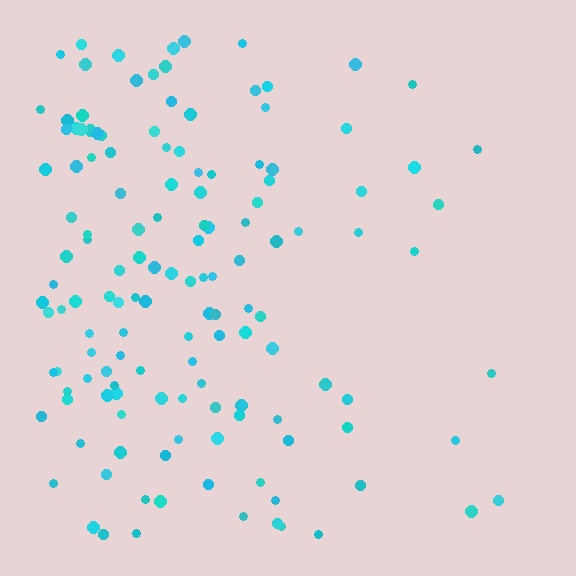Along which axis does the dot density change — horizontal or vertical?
Horizontal.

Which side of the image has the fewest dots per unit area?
The right.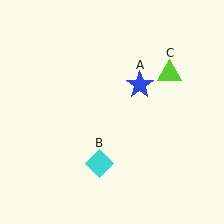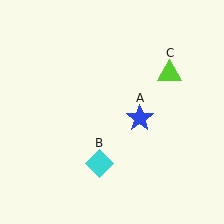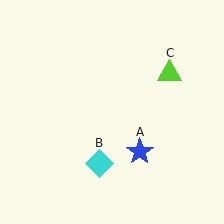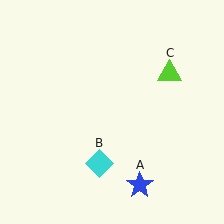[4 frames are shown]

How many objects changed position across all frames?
1 object changed position: blue star (object A).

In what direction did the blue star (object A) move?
The blue star (object A) moved down.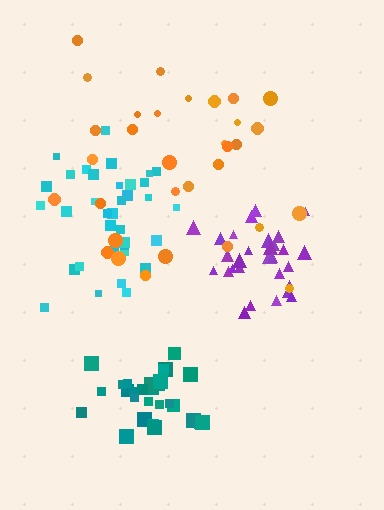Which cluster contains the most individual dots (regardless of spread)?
Cyan (35).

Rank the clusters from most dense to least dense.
teal, purple, cyan, orange.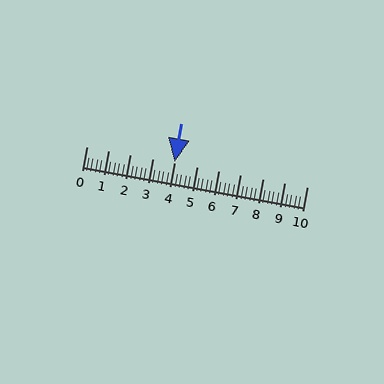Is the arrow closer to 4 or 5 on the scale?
The arrow is closer to 4.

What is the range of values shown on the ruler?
The ruler shows values from 0 to 10.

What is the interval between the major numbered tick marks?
The major tick marks are spaced 1 units apart.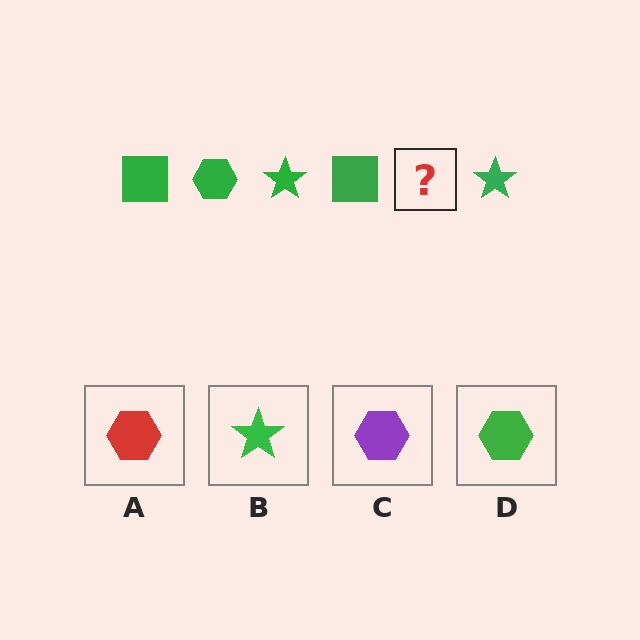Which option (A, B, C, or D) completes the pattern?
D.